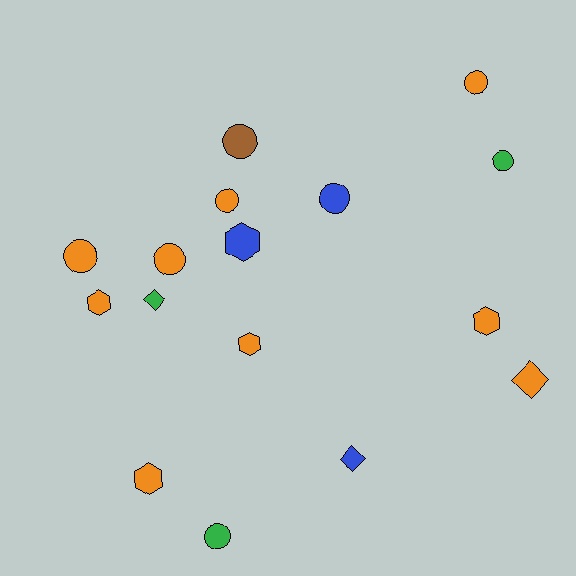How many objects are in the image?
There are 16 objects.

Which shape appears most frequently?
Circle, with 8 objects.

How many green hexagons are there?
There are no green hexagons.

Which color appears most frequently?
Orange, with 9 objects.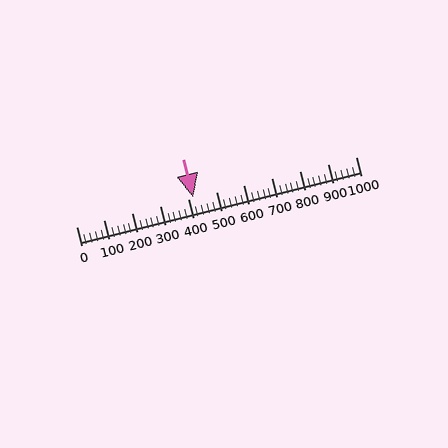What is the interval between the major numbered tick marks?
The major tick marks are spaced 100 units apart.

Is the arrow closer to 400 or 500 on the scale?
The arrow is closer to 400.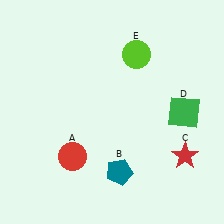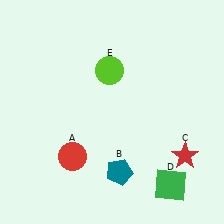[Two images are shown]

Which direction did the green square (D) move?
The green square (D) moved down.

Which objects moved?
The objects that moved are: the green square (D), the lime circle (E).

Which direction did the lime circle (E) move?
The lime circle (E) moved left.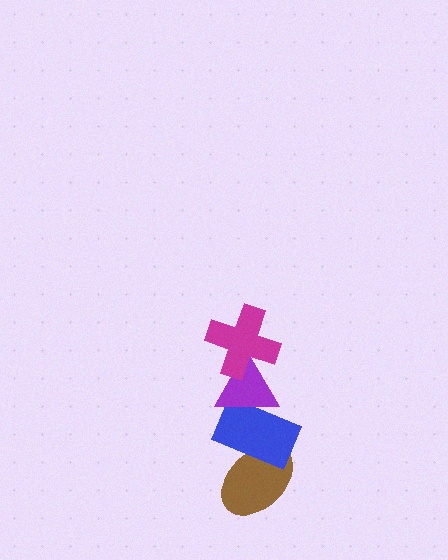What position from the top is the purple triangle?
The purple triangle is 2nd from the top.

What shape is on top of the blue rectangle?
The purple triangle is on top of the blue rectangle.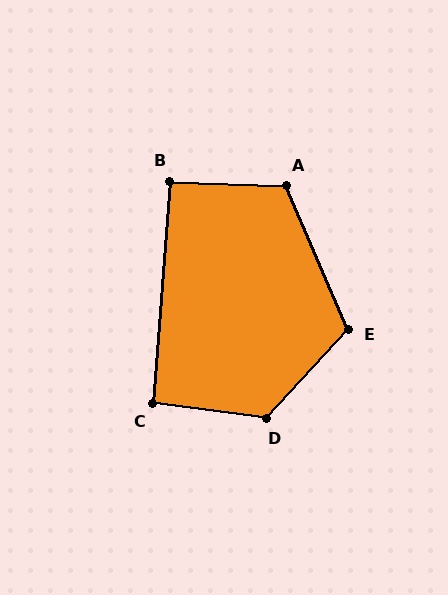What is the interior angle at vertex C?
Approximately 93 degrees (approximately right).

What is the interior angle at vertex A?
Approximately 115 degrees (obtuse).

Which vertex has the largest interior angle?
D, at approximately 125 degrees.